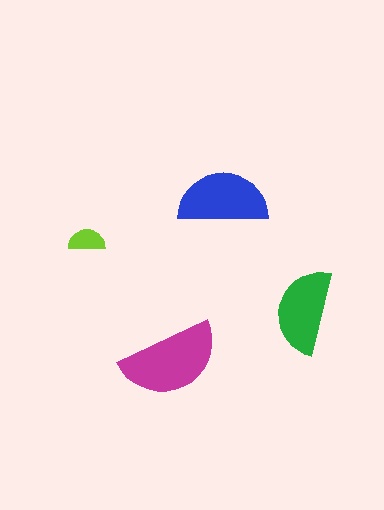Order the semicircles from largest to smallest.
the magenta one, the blue one, the green one, the lime one.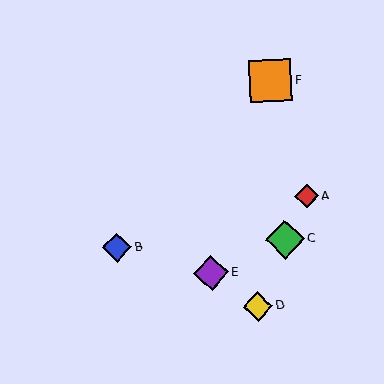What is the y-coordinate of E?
Object E is at y≈273.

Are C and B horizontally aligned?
Yes, both are at y≈239.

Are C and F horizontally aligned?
No, C is at y≈239 and F is at y≈81.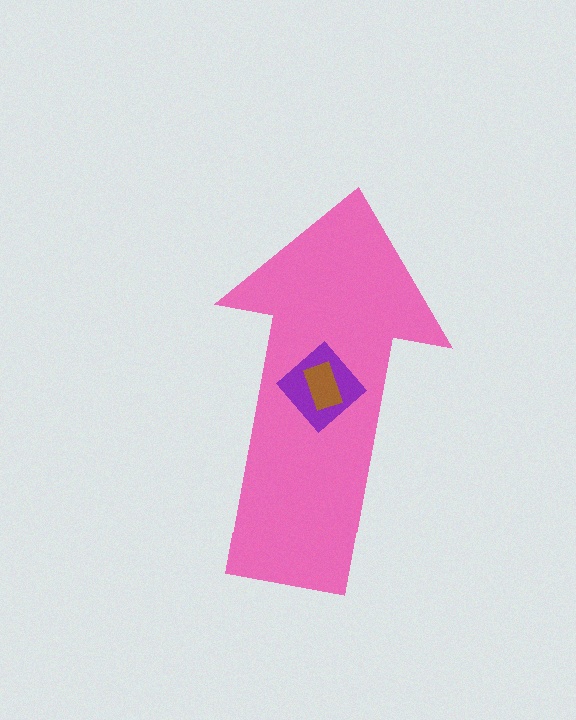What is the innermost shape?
The brown rectangle.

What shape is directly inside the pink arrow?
The purple diamond.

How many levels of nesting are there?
3.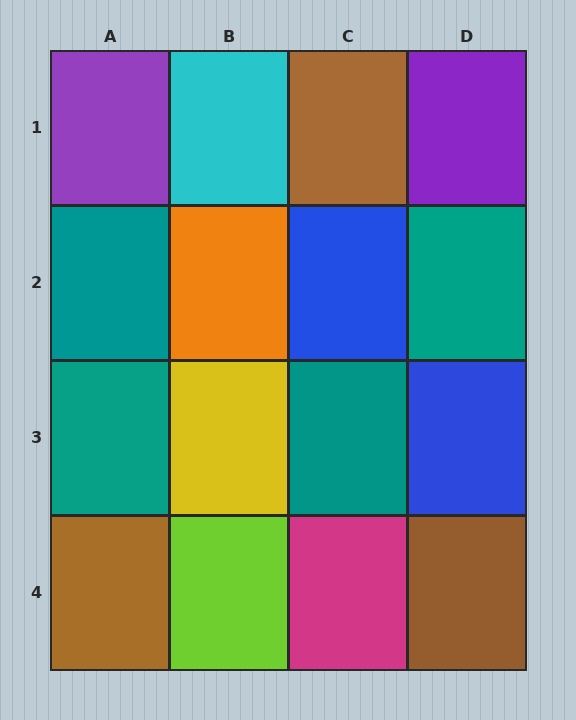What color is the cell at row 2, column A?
Teal.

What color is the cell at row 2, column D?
Teal.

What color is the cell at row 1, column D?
Purple.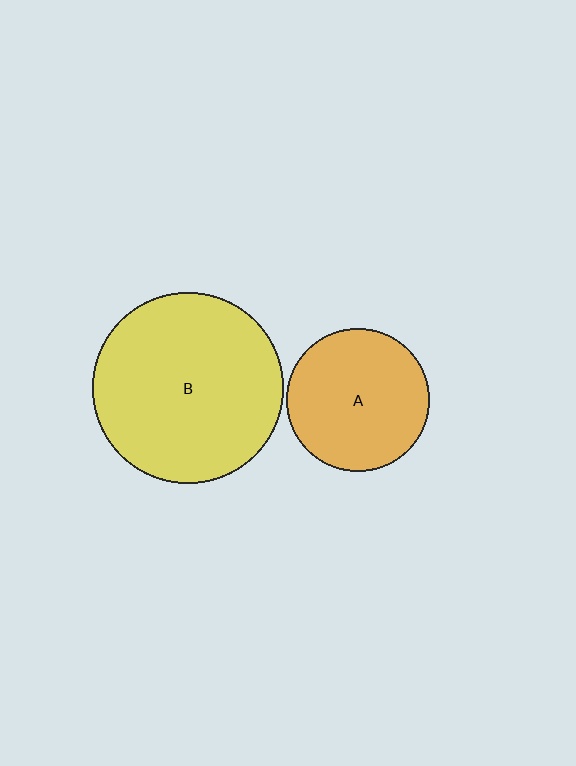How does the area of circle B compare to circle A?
Approximately 1.8 times.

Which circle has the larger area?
Circle B (yellow).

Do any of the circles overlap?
No, none of the circles overlap.